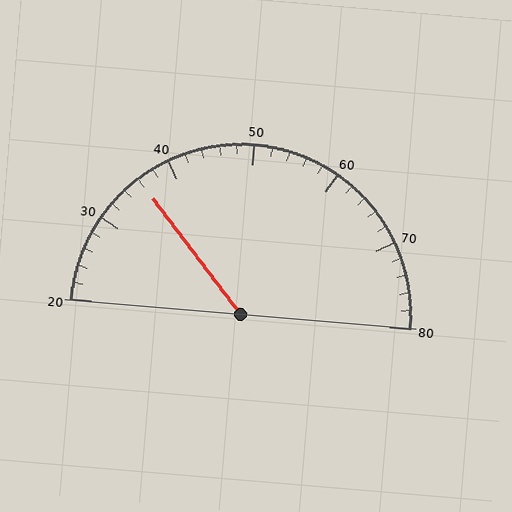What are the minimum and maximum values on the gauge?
The gauge ranges from 20 to 80.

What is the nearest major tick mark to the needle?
The nearest major tick mark is 40.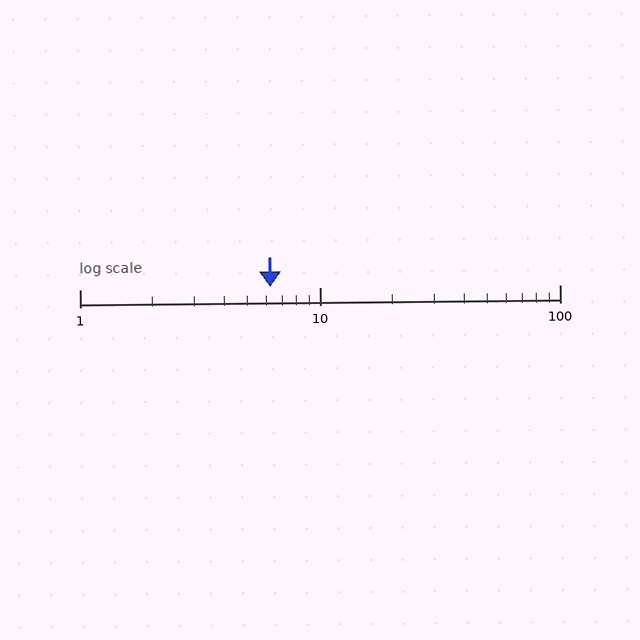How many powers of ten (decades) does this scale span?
The scale spans 2 decades, from 1 to 100.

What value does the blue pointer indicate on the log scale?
The pointer indicates approximately 6.2.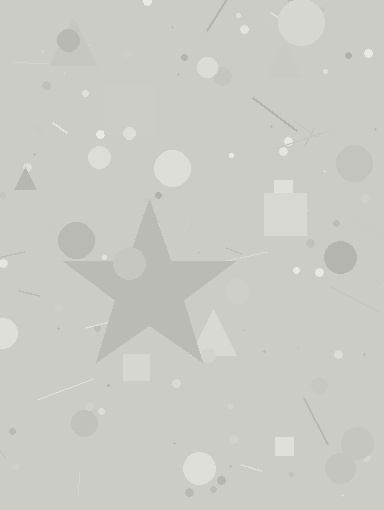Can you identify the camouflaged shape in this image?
The camouflaged shape is a star.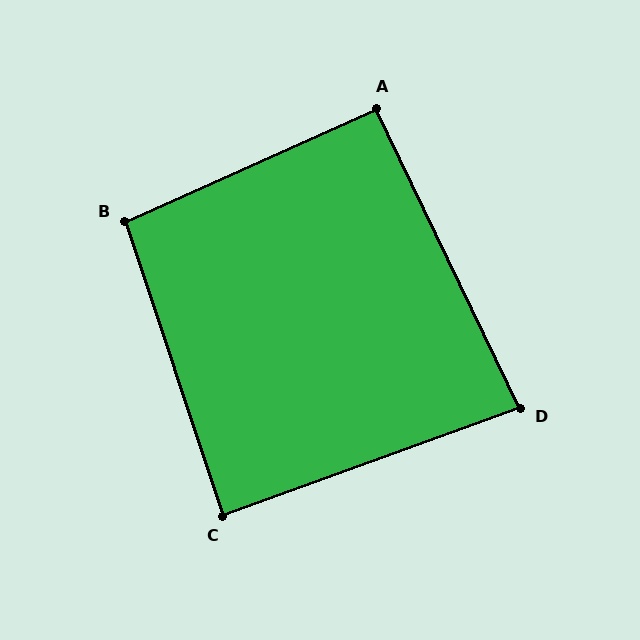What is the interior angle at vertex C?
Approximately 89 degrees (approximately right).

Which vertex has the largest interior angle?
B, at approximately 96 degrees.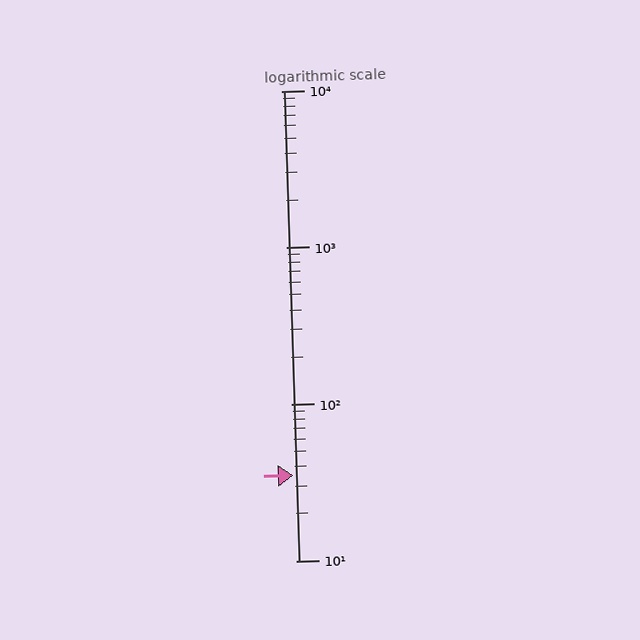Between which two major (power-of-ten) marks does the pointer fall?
The pointer is between 10 and 100.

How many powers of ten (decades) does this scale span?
The scale spans 3 decades, from 10 to 10000.